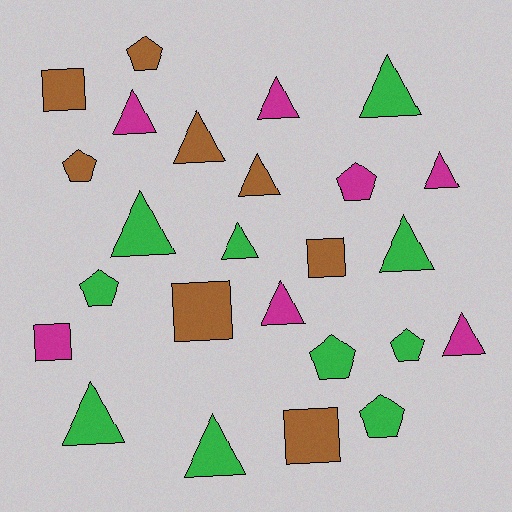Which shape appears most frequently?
Triangle, with 13 objects.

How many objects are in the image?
There are 25 objects.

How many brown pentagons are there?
There are 2 brown pentagons.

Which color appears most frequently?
Green, with 10 objects.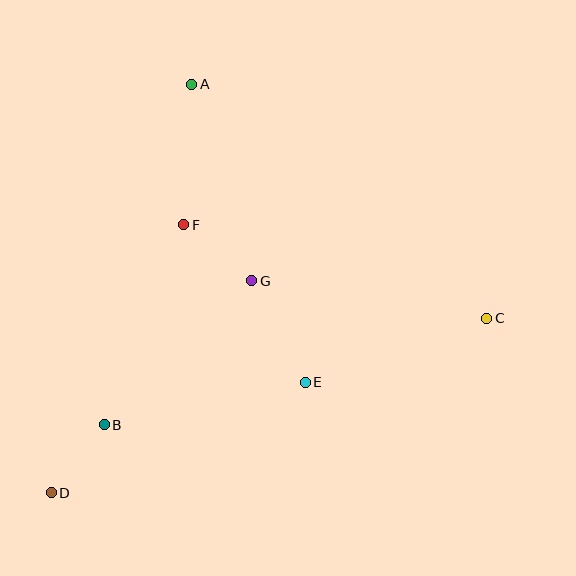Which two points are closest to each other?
Points B and D are closest to each other.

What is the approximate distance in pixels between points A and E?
The distance between A and E is approximately 319 pixels.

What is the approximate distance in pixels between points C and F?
The distance between C and F is approximately 317 pixels.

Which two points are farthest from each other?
Points C and D are farthest from each other.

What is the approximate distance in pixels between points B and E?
The distance between B and E is approximately 206 pixels.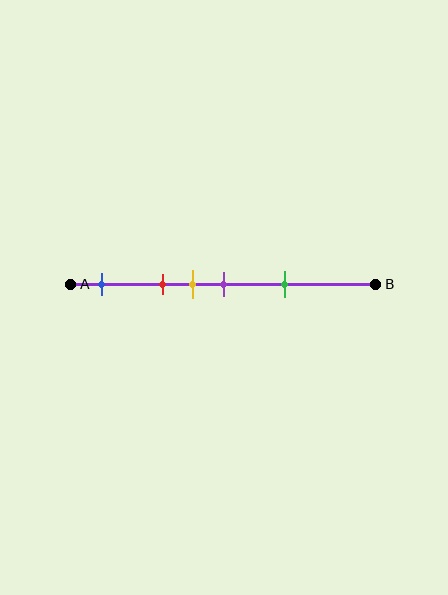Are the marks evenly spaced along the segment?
No, the marks are not evenly spaced.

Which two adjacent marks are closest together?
The yellow and purple marks are the closest adjacent pair.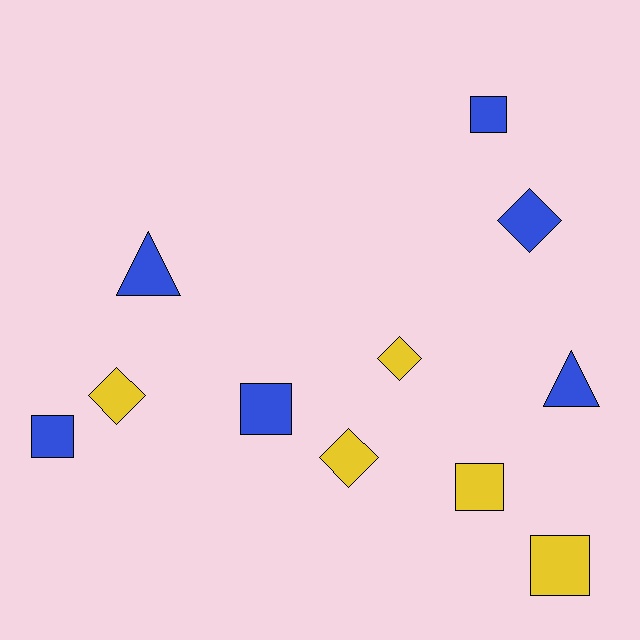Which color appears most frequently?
Blue, with 6 objects.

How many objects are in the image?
There are 11 objects.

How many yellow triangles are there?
There are no yellow triangles.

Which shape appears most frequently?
Square, with 5 objects.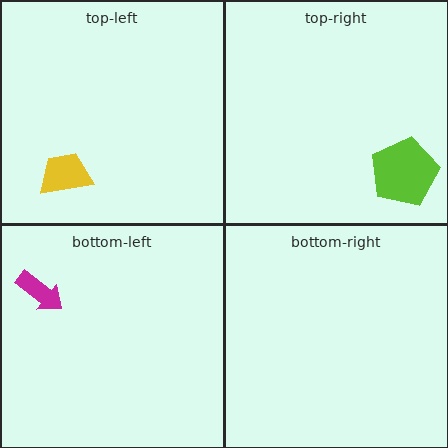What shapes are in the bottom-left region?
The magenta arrow.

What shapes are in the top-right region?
The lime pentagon.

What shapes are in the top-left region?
The yellow trapezoid.